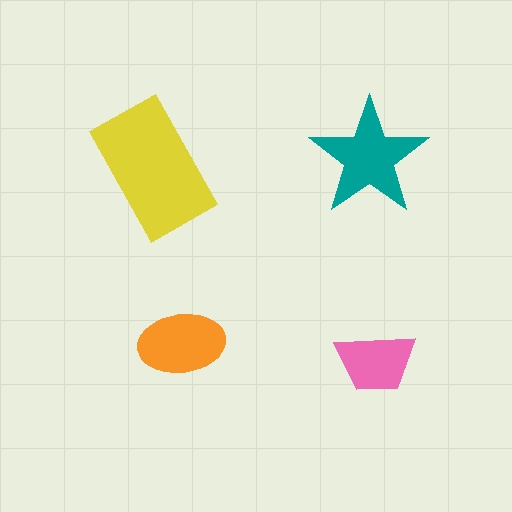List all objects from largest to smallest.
The yellow rectangle, the teal star, the orange ellipse, the pink trapezoid.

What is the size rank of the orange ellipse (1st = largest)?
3rd.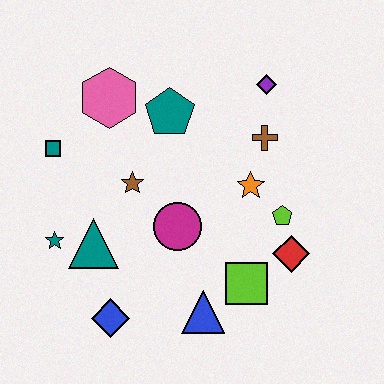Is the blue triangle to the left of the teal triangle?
No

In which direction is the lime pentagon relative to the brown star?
The lime pentagon is to the right of the brown star.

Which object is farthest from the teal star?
The purple diamond is farthest from the teal star.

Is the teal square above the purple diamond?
No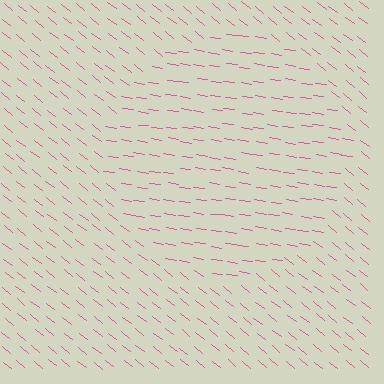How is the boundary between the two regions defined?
The boundary is defined purely by a change in line orientation (approximately 31 degrees difference). All lines are the same color and thickness.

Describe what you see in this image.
The image is filled with small pink line segments. A circle region in the image has lines oriented differently from the surrounding lines, creating a visible texture boundary.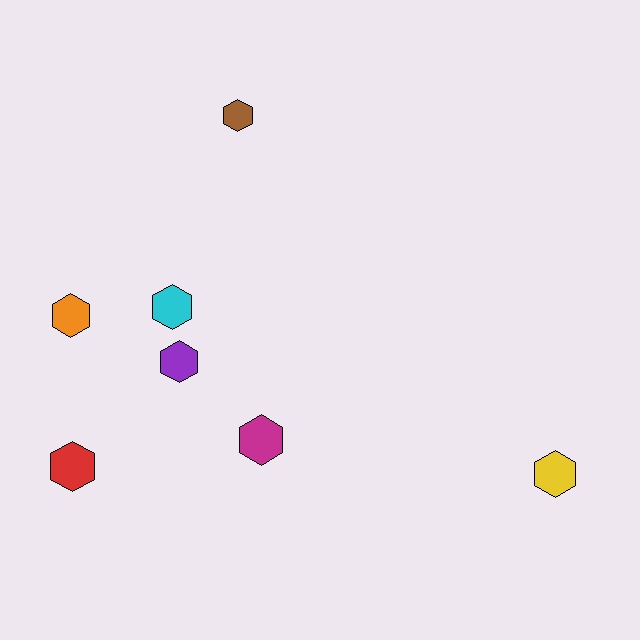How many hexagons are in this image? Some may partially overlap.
There are 7 hexagons.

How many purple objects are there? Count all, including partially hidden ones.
There is 1 purple object.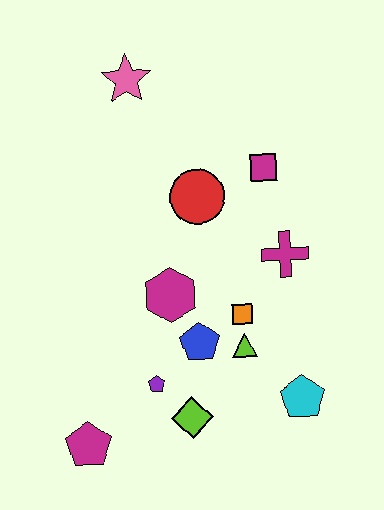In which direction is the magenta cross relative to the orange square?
The magenta cross is above the orange square.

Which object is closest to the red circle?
The magenta square is closest to the red circle.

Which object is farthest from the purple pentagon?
The pink star is farthest from the purple pentagon.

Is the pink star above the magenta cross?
Yes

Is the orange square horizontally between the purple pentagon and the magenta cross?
Yes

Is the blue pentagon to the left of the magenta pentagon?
No